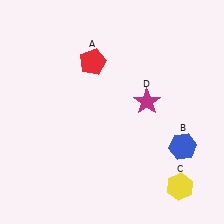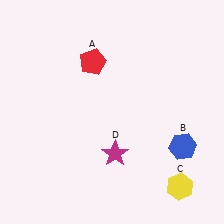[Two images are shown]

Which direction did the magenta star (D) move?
The magenta star (D) moved down.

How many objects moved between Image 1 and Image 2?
1 object moved between the two images.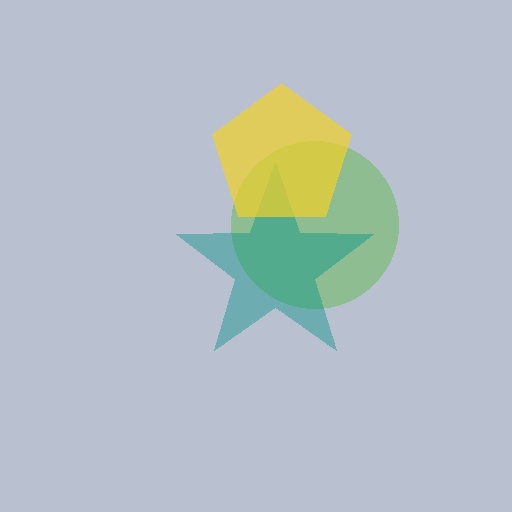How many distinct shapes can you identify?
There are 3 distinct shapes: a lime circle, a teal star, a yellow pentagon.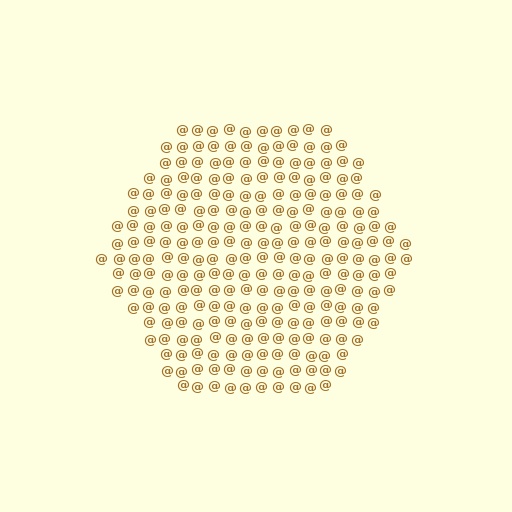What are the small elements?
The small elements are at signs.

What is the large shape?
The large shape is a hexagon.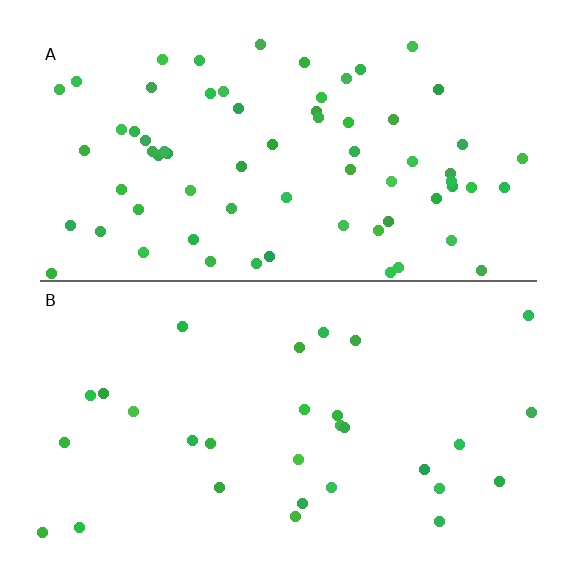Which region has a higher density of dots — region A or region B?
A (the top).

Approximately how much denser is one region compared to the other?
Approximately 2.3× — region A over region B.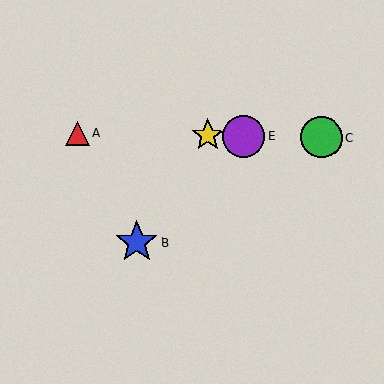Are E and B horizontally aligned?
No, E is at y≈136 and B is at y≈242.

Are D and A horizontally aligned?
Yes, both are at y≈135.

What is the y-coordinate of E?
Object E is at y≈136.